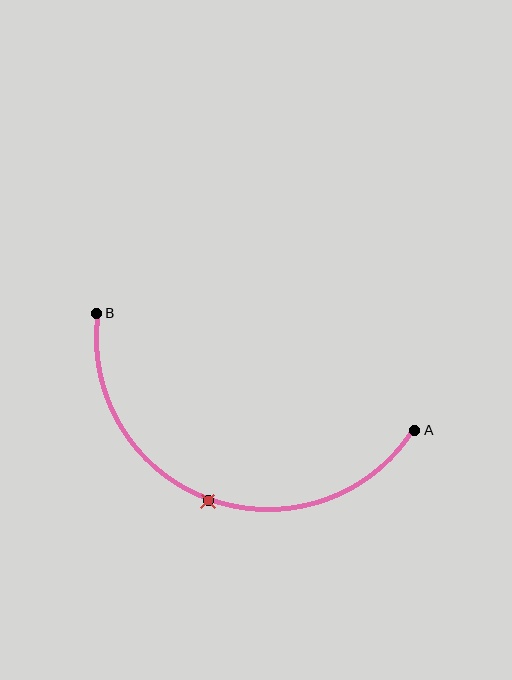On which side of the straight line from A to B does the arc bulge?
The arc bulges below the straight line connecting A and B.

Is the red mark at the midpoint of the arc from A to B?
Yes. The red mark lies on the arc at equal arc-length from both A and B — it is the arc midpoint.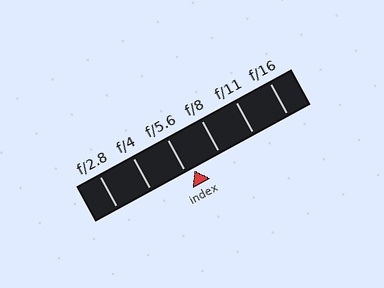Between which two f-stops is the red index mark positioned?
The index mark is between f/5.6 and f/8.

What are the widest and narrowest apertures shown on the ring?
The widest aperture shown is f/2.8 and the narrowest is f/16.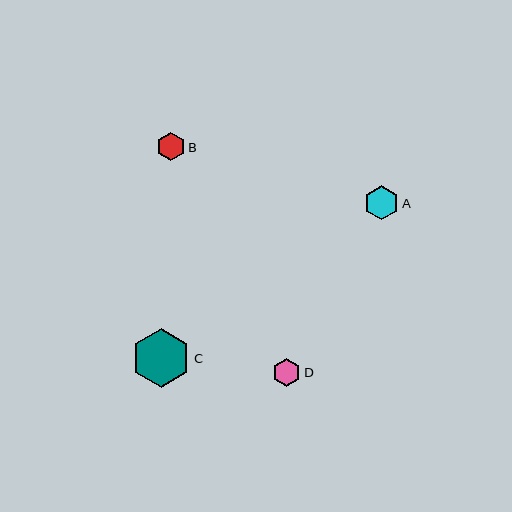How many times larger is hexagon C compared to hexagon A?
Hexagon C is approximately 1.7 times the size of hexagon A.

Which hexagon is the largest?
Hexagon C is the largest with a size of approximately 59 pixels.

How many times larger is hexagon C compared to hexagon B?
Hexagon C is approximately 2.0 times the size of hexagon B.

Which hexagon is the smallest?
Hexagon D is the smallest with a size of approximately 28 pixels.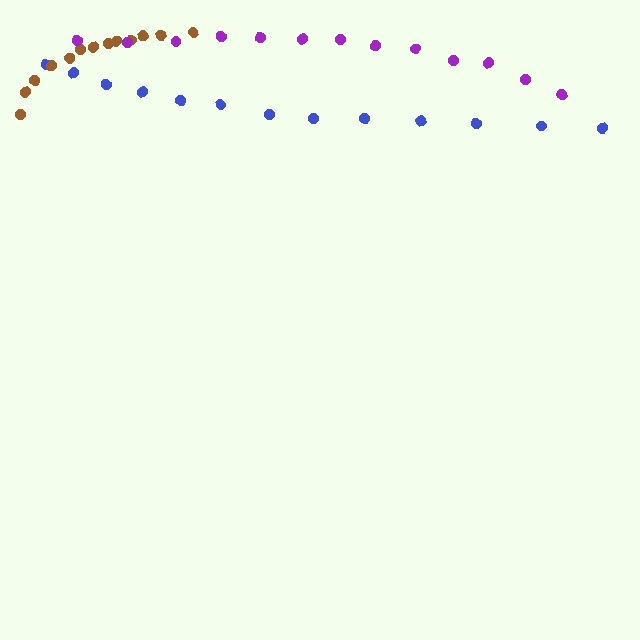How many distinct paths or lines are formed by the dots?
There are 3 distinct paths.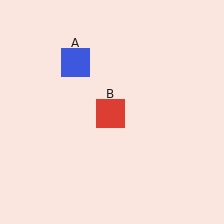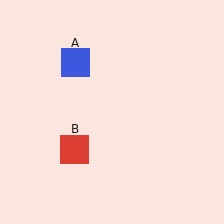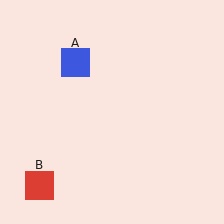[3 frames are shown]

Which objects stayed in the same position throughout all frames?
Blue square (object A) remained stationary.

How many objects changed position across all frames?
1 object changed position: red square (object B).